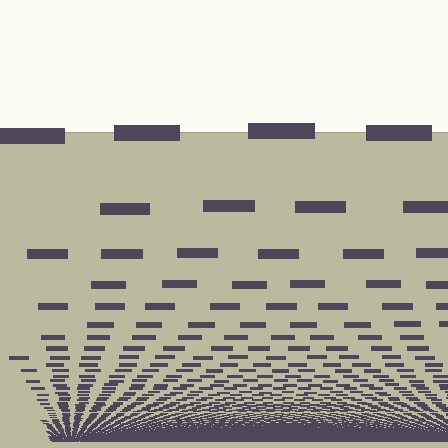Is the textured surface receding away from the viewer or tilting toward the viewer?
The surface appears to tilt toward the viewer. Texture elements get larger and sparser toward the top.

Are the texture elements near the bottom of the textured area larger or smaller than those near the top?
Smaller. The gradient is inverted — elements near the bottom are smaller and denser.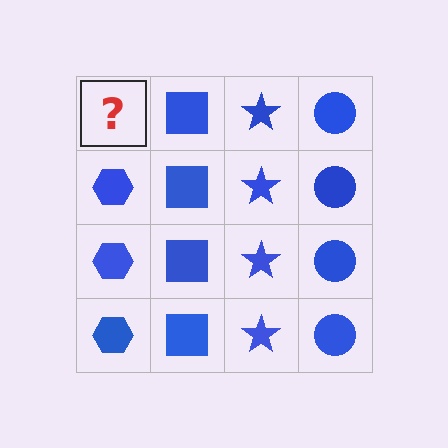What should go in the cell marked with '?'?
The missing cell should contain a blue hexagon.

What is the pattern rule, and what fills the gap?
The rule is that each column has a consistent shape. The gap should be filled with a blue hexagon.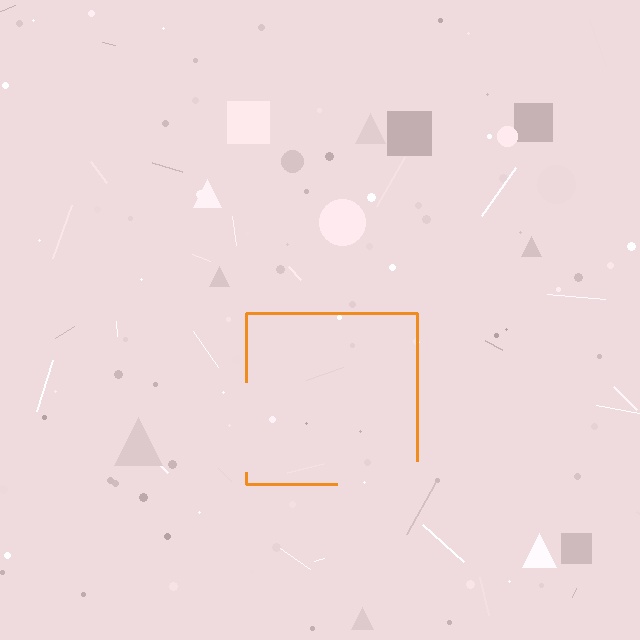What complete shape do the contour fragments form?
The contour fragments form a square.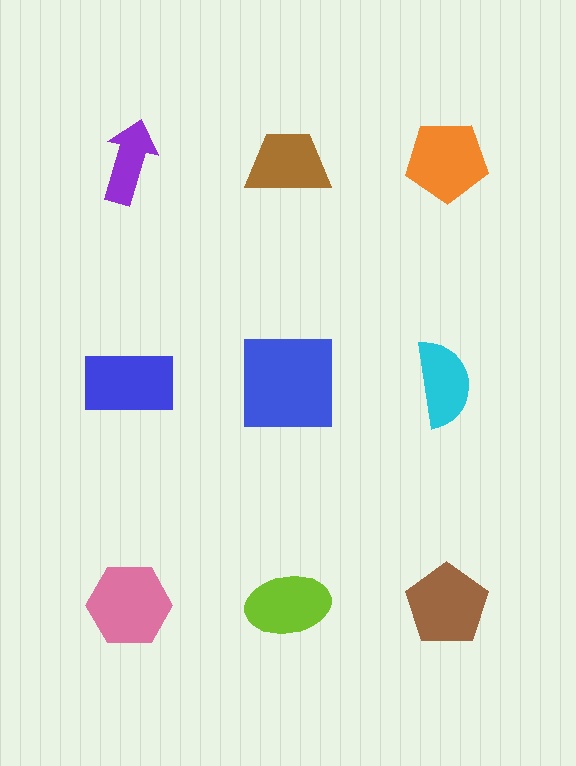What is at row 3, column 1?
A pink hexagon.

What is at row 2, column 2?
A blue square.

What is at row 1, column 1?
A purple arrow.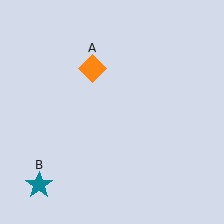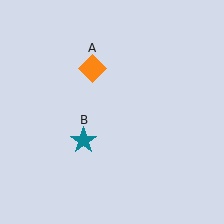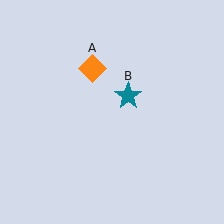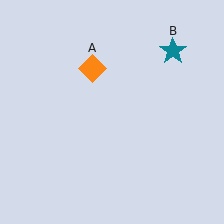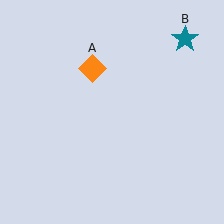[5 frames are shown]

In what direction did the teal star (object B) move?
The teal star (object B) moved up and to the right.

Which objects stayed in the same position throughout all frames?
Orange diamond (object A) remained stationary.